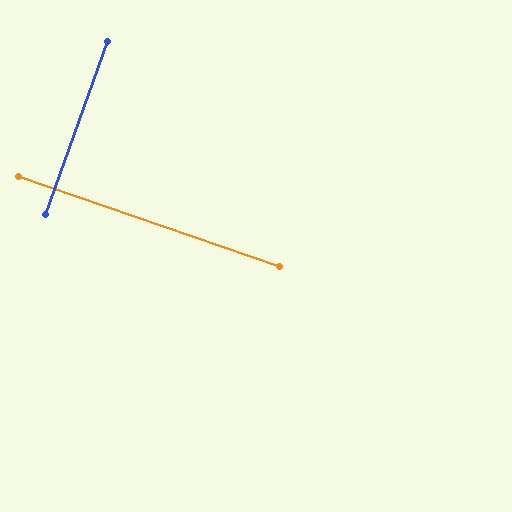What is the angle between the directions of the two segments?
Approximately 89 degrees.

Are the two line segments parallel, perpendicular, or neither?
Perpendicular — they meet at approximately 89°.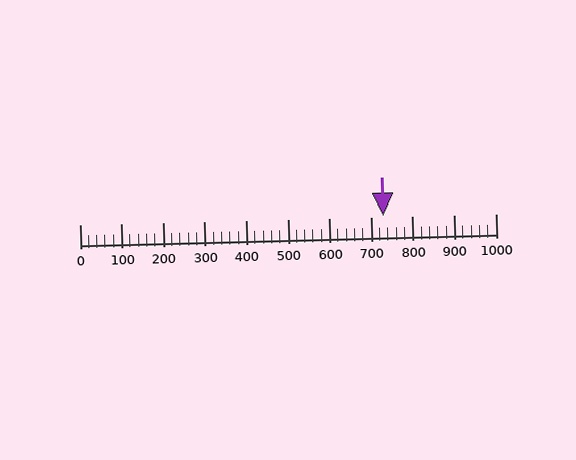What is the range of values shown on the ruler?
The ruler shows values from 0 to 1000.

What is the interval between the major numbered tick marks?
The major tick marks are spaced 100 units apart.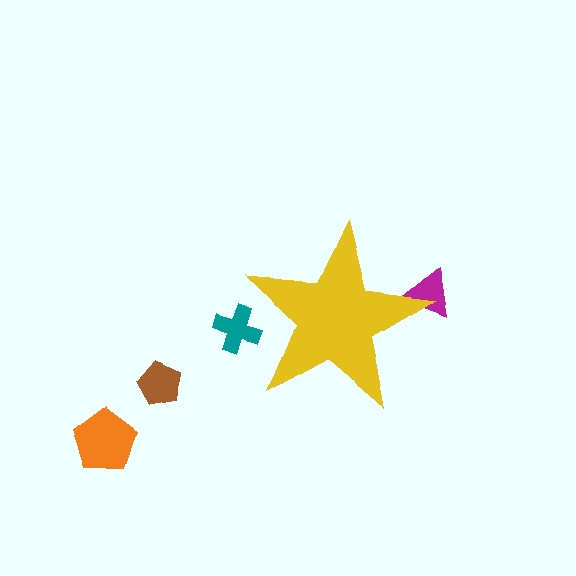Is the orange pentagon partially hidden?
No, the orange pentagon is fully visible.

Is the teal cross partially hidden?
Yes, the teal cross is partially hidden behind the yellow star.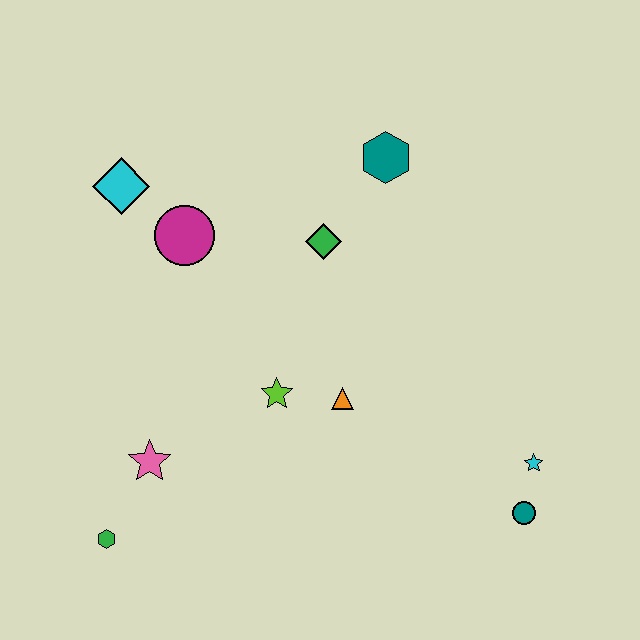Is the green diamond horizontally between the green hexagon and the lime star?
No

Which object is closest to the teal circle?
The cyan star is closest to the teal circle.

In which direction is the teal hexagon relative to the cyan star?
The teal hexagon is above the cyan star.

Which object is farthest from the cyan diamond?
The teal circle is farthest from the cyan diamond.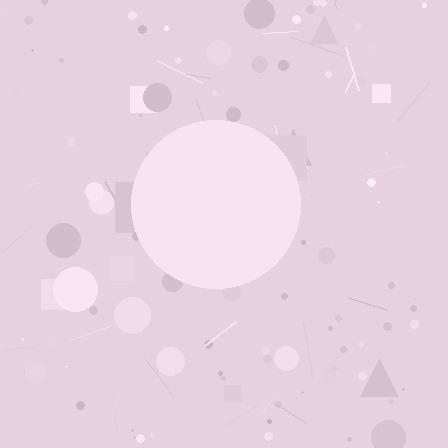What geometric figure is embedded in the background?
A circle is embedded in the background.